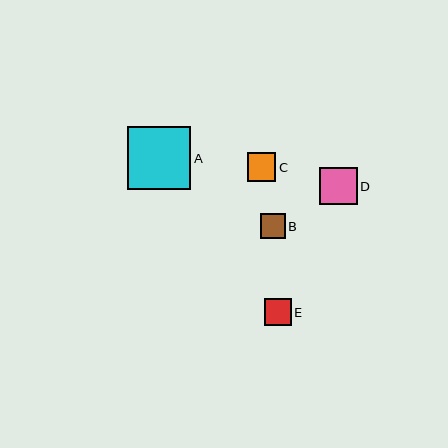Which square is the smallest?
Square B is the smallest with a size of approximately 25 pixels.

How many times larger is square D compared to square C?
Square D is approximately 1.3 times the size of square C.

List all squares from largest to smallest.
From largest to smallest: A, D, C, E, B.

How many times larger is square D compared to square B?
Square D is approximately 1.5 times the size of square B.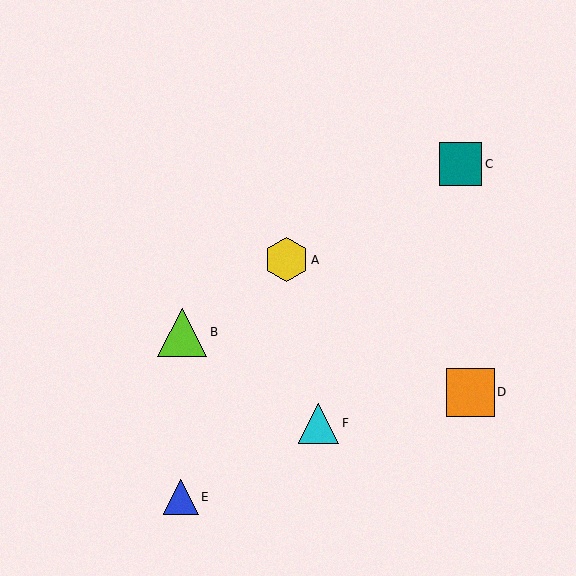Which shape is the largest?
The lime triangle (labeled B) is the largest.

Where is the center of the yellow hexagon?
The center of the yellow hexagon is at (286, 260).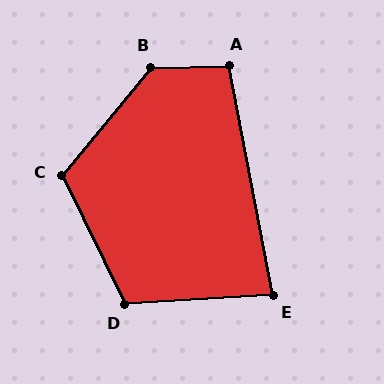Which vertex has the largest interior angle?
B, at approximately 130 degrees.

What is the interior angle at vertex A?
Approximately 100 degrees (obtuse).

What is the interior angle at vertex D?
Approximately 112 degrees (obtuse).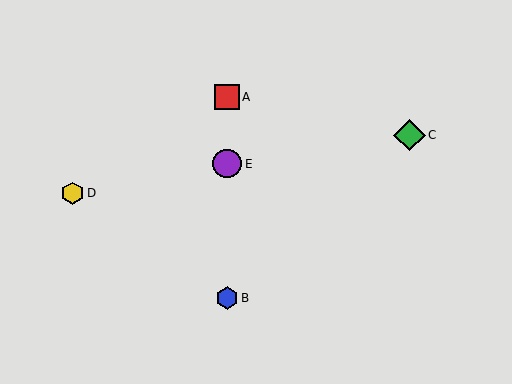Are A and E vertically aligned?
Yes, both are at x≈227.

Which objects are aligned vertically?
Objects A, B, E are aligned vertically.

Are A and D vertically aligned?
No, A is at x≈227 and D is at x≈72.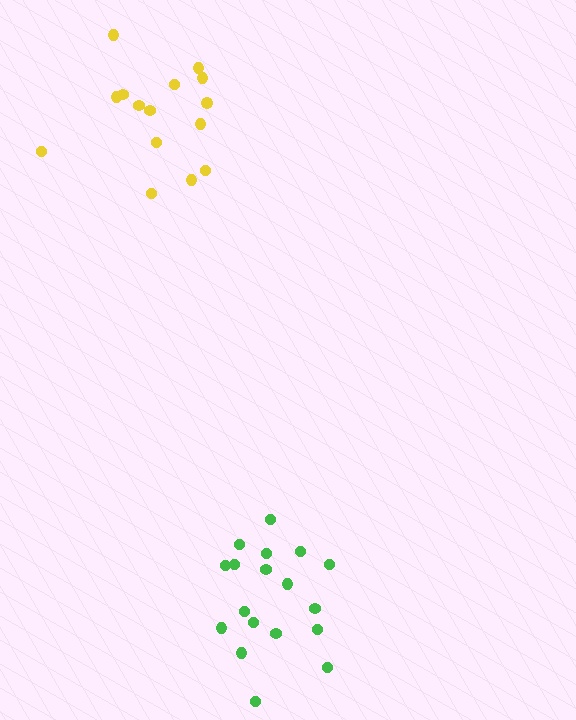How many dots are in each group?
Group 1: 15 dots, Group 2: 18 dots (33 total).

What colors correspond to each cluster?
The clusters are colored: yellow, green.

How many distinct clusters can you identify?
There are 2 distinct clusters.